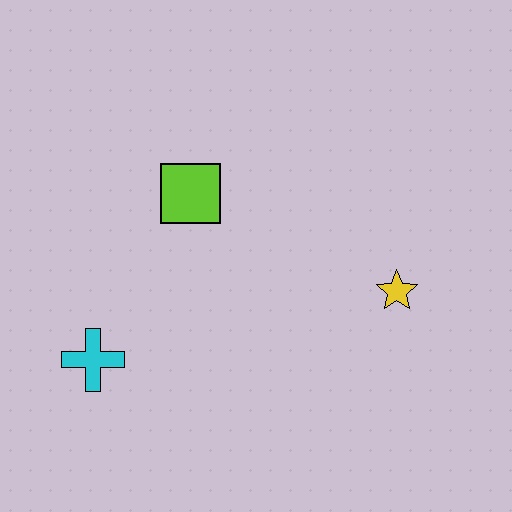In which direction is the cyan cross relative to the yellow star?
The cyan cross is to the left of the yellow star.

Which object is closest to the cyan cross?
The lime square is closest to the cyan cross.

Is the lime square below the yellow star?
No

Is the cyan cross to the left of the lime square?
Yes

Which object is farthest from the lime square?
The yellow star is farthest from the lime square.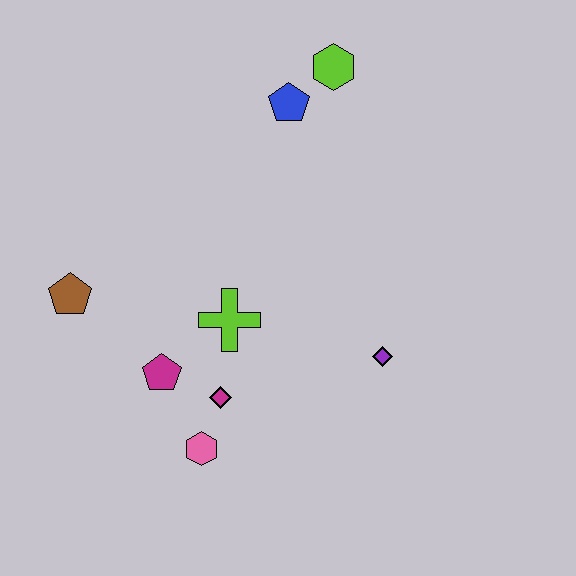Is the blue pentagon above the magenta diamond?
Yes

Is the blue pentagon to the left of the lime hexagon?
Yes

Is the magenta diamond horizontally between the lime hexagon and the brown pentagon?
Yes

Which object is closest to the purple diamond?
The lime cross is closest to the purple diamond.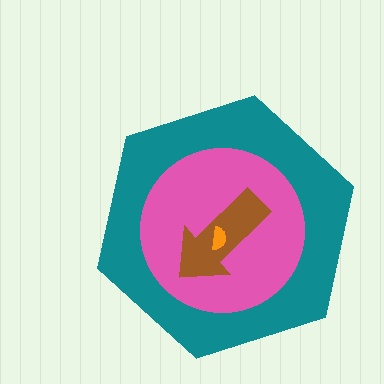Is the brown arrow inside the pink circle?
Yes.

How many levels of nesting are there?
4.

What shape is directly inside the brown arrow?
The orange semicircle.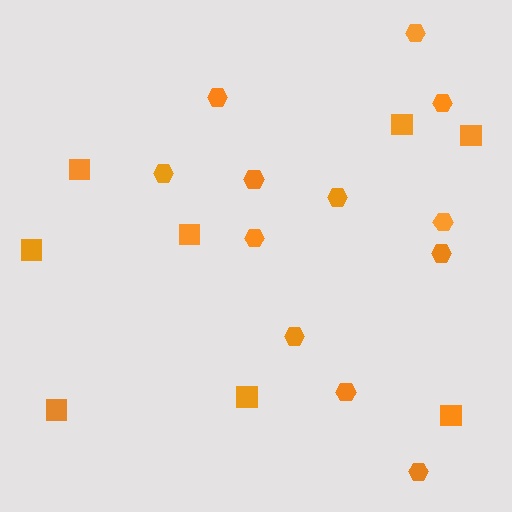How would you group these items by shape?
There are 2 groups: one group of squares (8) and one group of hexagons (12).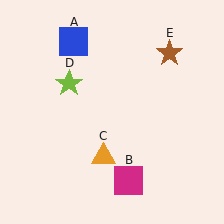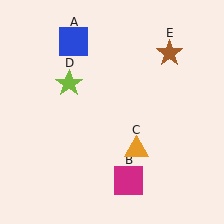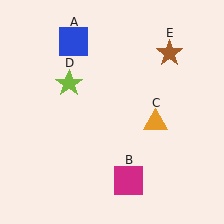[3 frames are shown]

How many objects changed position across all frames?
1 object changed position: orange triangle (object C).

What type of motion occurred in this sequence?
The orange triangle (object C) rotated counterclockwise around the center of the scene.